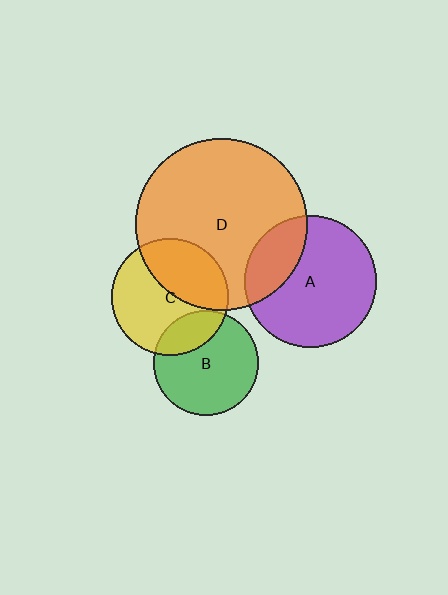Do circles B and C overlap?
Yes.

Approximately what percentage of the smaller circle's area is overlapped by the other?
Approximately 25%.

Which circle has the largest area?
Circle D (orange).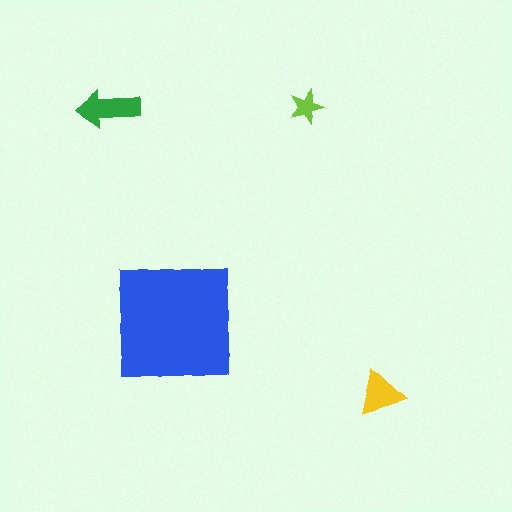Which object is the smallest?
The lime star.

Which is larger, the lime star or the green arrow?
The green arrow.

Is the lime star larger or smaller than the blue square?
Smaller.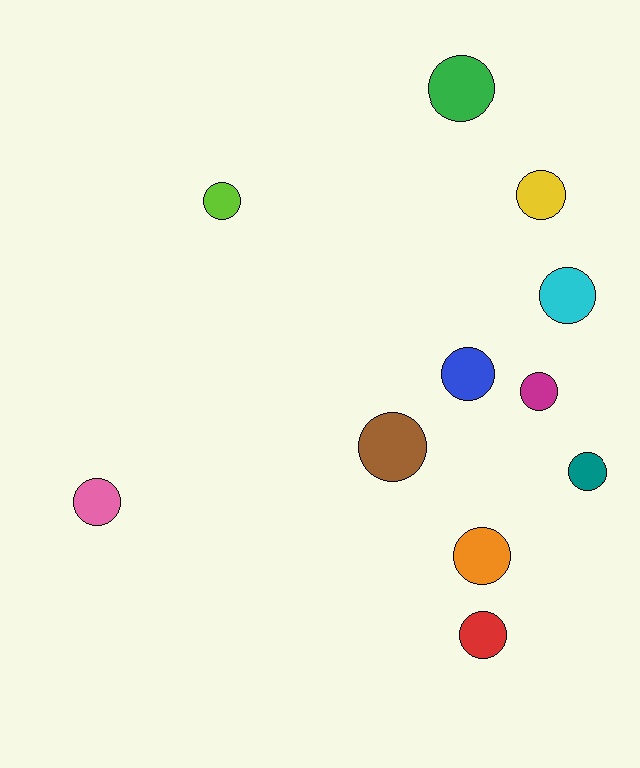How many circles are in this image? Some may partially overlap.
There are 11 circles.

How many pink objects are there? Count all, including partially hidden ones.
There is 1 pink object.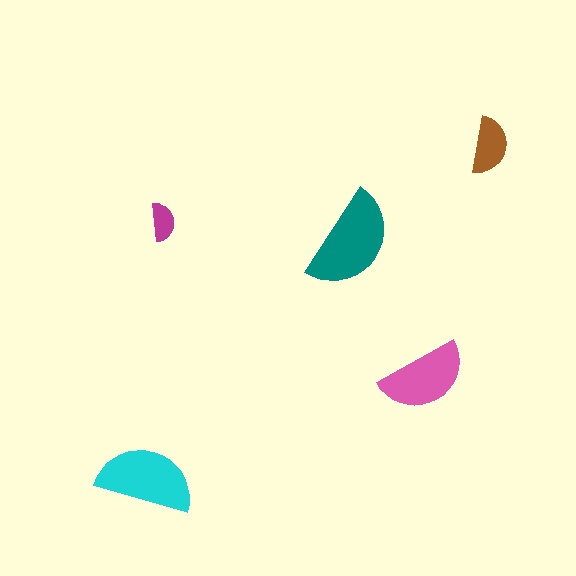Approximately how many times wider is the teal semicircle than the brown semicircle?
About 2 times wider.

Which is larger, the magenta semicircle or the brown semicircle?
The brown one.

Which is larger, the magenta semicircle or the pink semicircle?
The pink one.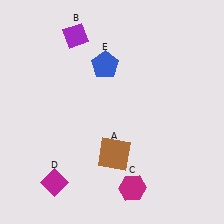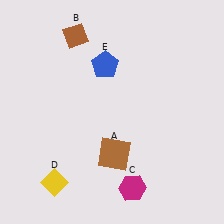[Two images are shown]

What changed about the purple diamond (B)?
In Image 1, B is purple. In Image 2, it changed to brown.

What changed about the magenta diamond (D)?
In Image 1, D is magenta. In Image 2, it changed to yellow.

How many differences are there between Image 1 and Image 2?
There are 2 differences between the two images.